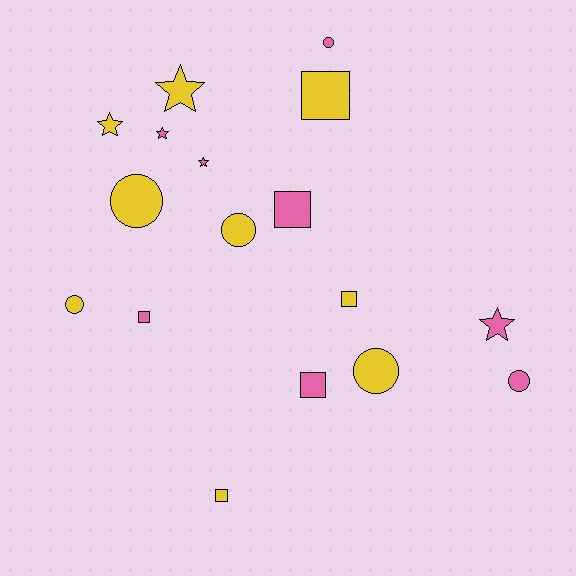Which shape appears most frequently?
Circle, with 6 objects.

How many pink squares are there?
There are 3 pink squares.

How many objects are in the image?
There are 17 objects.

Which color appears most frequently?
Yellow, with 9 objects.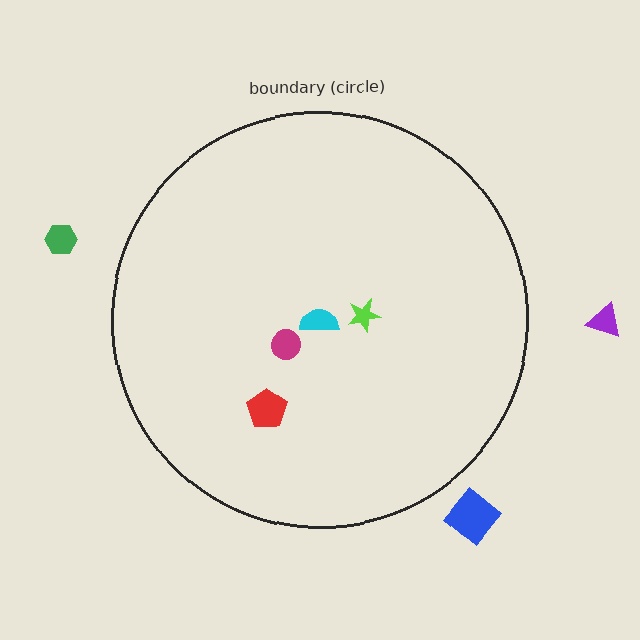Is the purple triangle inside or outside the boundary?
Outside.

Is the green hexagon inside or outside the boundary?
Outside.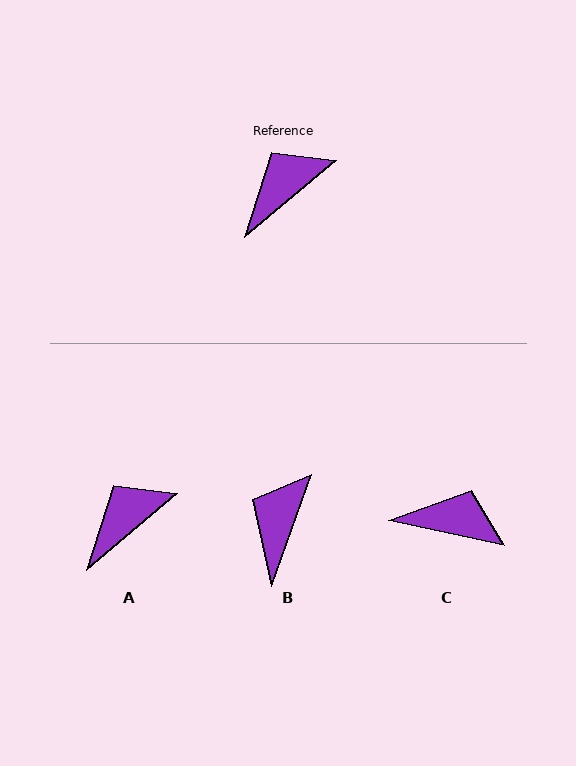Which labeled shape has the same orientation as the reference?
A.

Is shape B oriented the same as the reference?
No, it is off by about 30 degrees.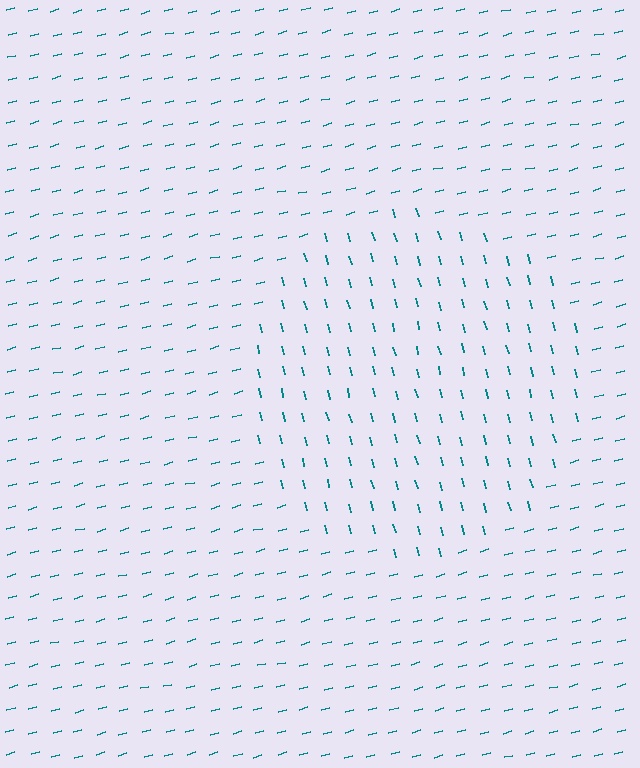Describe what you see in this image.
The image is filled with small teal line segments. A circle region in the image has lines oriented differently from the surrounding lines, creating a visible texture boundary.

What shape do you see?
I see a circle.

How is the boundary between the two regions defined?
The boundary is defined purely by a change in line orientation (approximately 90 degrees difference). All lines are the same color and thickness.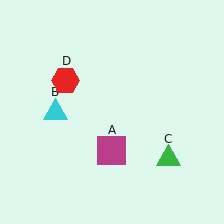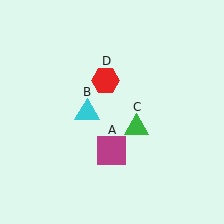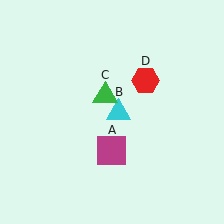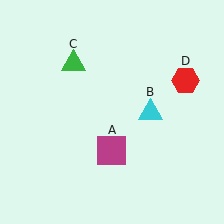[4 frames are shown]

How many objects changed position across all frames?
3 objects changed position: cyan triangle (object B), green triangle (object C), red hexagon (object D).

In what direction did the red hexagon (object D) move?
The red hexagon (object D) moved right.